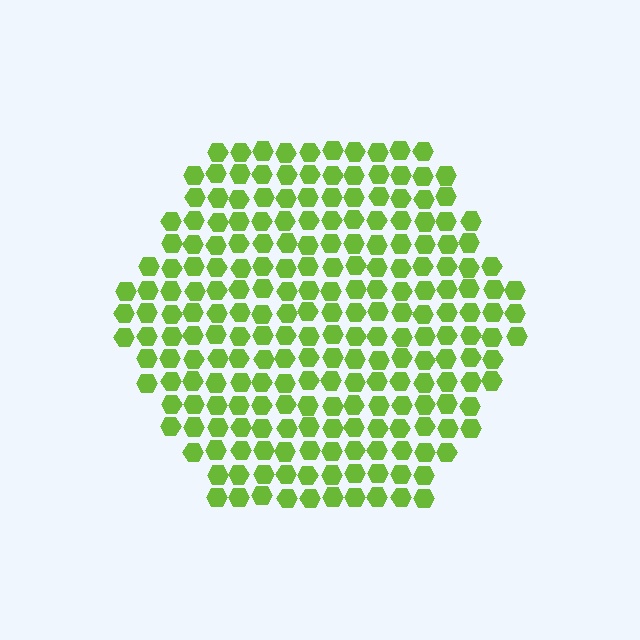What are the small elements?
The small elements are hexagons.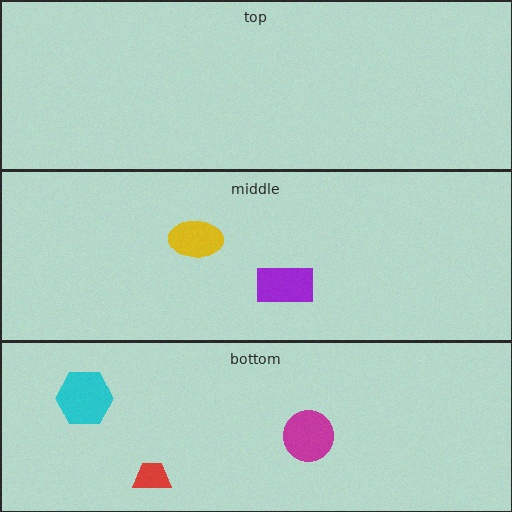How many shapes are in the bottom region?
3.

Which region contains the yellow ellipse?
The middle region.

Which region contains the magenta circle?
The bottom region.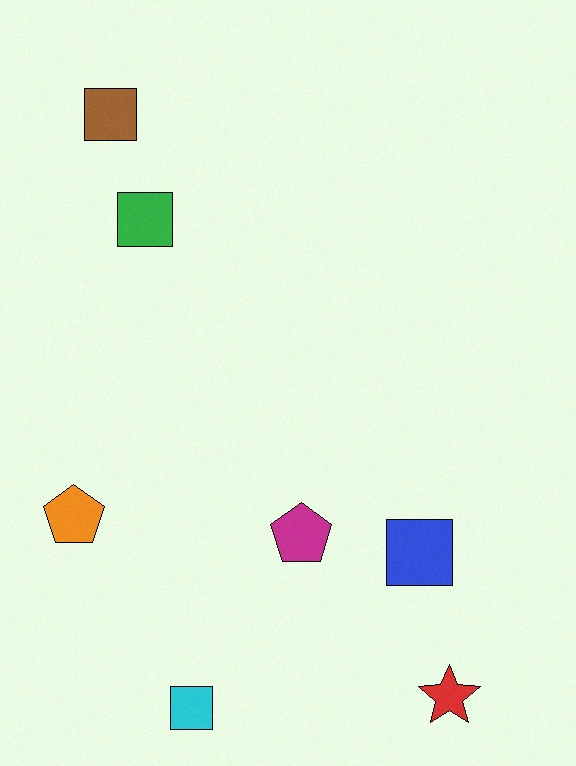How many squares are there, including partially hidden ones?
There are 4 squares.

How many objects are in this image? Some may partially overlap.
There are 7 objects.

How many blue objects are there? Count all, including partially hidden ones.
There is 1 blue object.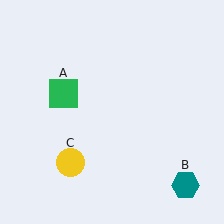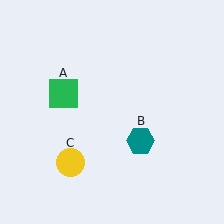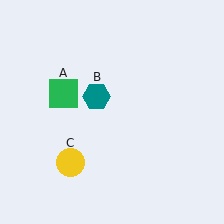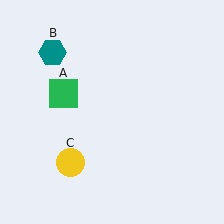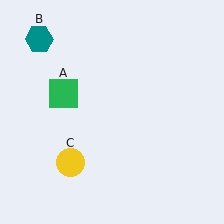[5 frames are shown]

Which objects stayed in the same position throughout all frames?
Green square (object A) and yellow circle (object C) remained stationary.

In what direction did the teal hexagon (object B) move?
The teal hexagon (object B) moved up and to the left.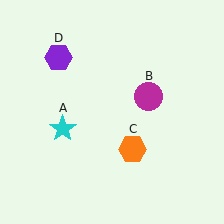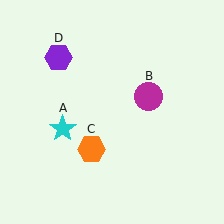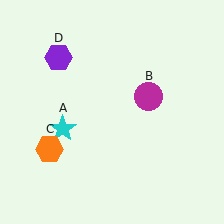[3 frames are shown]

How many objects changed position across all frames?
1 object changed position: orange hexagon (object C).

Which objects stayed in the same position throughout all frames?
Cyan star (object A) and magenta circle (object B) and purple hexagon (object D) remained stationary.